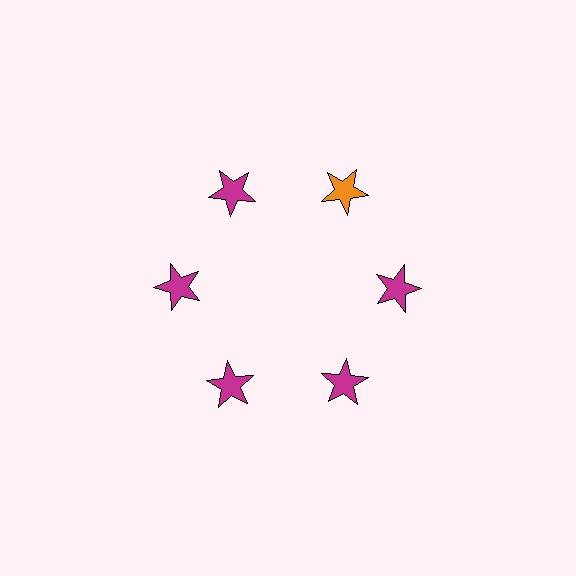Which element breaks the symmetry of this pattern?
The orange star at roughly the 1 o'clock position breaks the symmetry. All other shapes are magenta stars.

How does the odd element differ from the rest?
It has a different color: orange instead of magenta.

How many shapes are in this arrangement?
There are 6 shapes arranged in a ring pattern.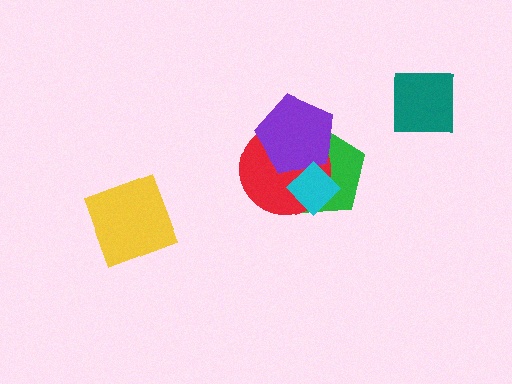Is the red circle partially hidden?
Yes, it is partially covered by another shape.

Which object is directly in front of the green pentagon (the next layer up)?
The red circle is directly in front of the green pentagon.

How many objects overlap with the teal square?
0 objects overlap with the teal square.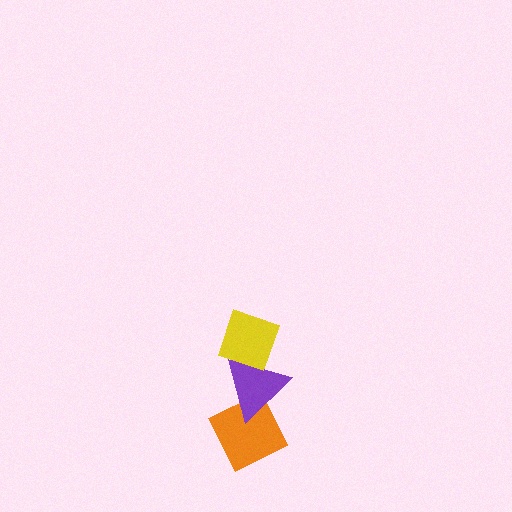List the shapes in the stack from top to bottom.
From top to bottom: the yellow diamond, the purple triangle, the orange diamond.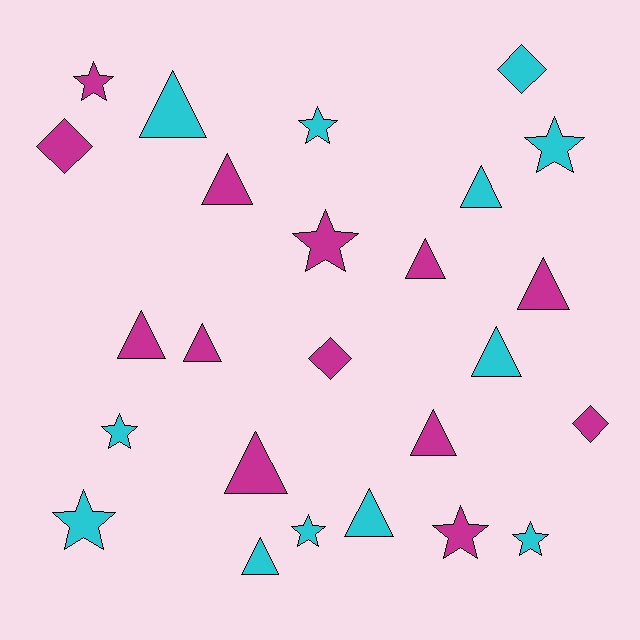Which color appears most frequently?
Magenta, with 13 objects.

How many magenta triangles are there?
There are 7 magenta triangles.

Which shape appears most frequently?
Triangle, with 12 objects.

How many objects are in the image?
There are 25 objects.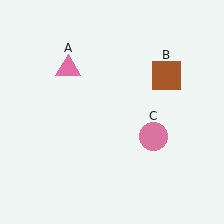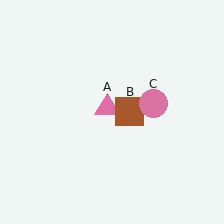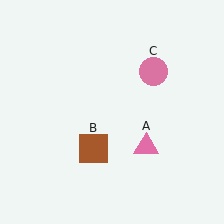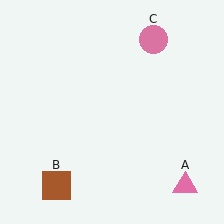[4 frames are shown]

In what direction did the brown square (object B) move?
The brown square (object B) moved down and to the left.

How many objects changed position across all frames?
3 objects changed position: pink triangle (object A), brown square (object B), pink circle (object C).